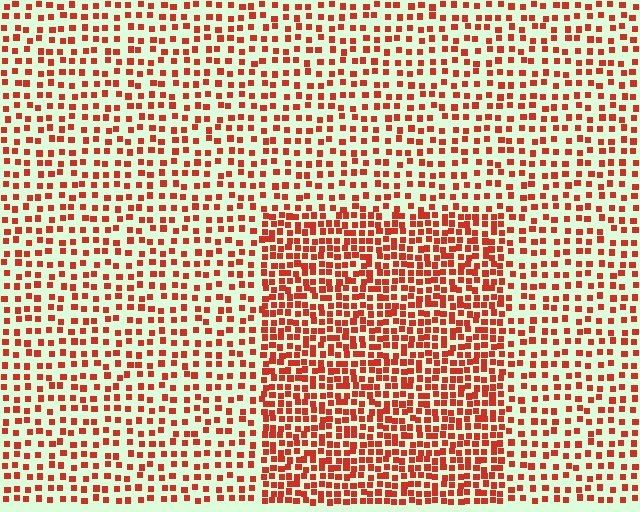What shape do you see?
I see a rectangle.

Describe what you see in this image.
The image contains small red elements arranged at two different densities. A rectangle-shaped region is visible where the elements are more densely packed than the surrounding area.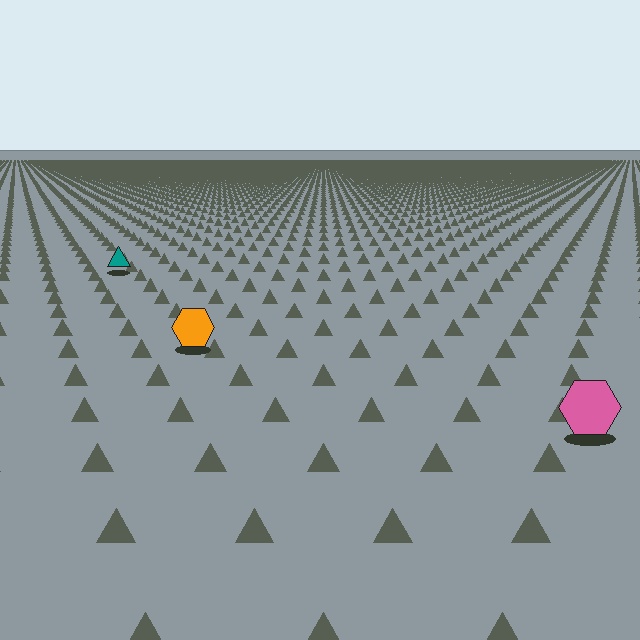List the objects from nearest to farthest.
From nearest to farthest: the pink hexagon, the orange hexagon, the teal triangle.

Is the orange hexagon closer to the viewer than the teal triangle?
Yes. The orange hexagon is closer — you can tell from the texture gradient: the ground texture is coarser near it.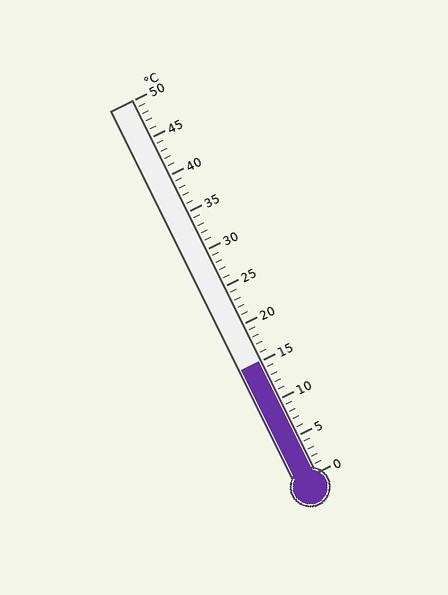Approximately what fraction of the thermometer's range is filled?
The thermometer is filled to approximately 30% of its range.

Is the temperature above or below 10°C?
The temperature is above 10°C.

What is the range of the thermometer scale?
The thermometer scale ranges from 0°C to 50°C.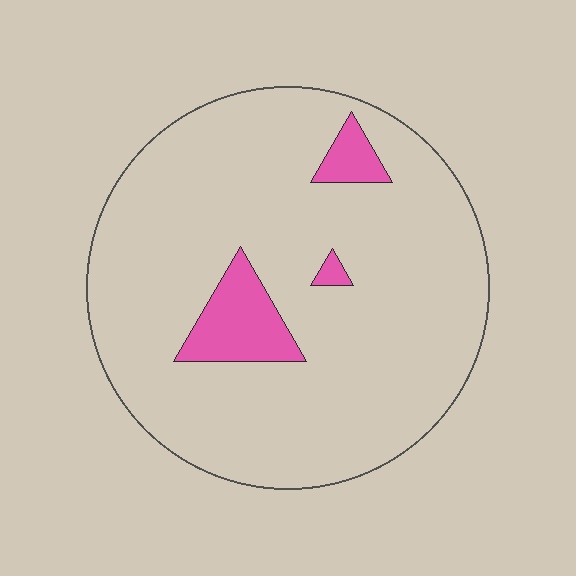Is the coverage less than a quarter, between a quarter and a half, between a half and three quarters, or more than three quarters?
Less than a quarter.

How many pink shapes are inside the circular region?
3.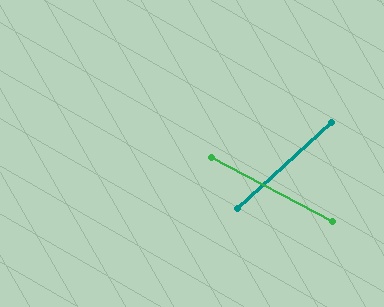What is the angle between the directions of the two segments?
Approximately 70 degrees.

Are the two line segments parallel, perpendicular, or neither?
Neither parallel nor perpendicular — they differ by about 70°.